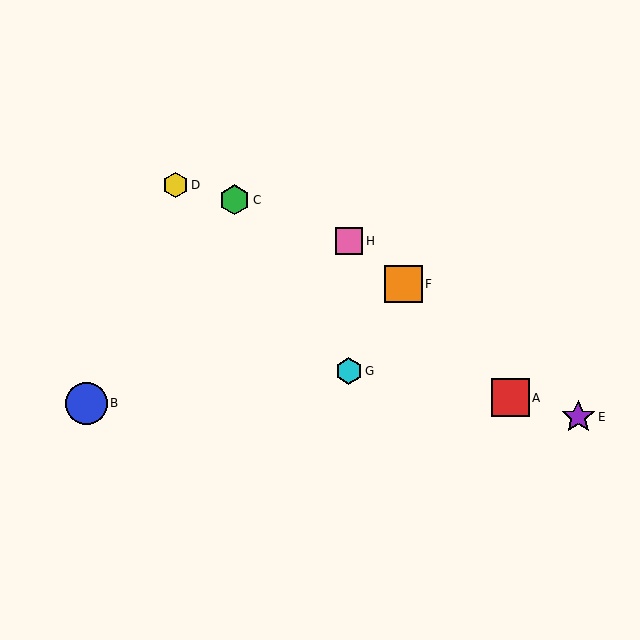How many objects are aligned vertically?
2 objects (G, H) are aligned vertically.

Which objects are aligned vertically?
Objects G, H are aligned vertically.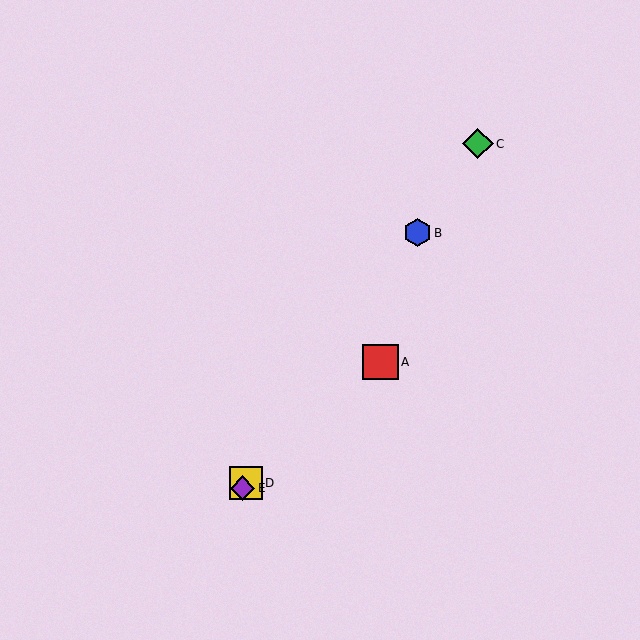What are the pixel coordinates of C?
Object C is at (478, 144).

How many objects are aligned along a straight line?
4 objects (B, C, D, E) are aligned along a straight line.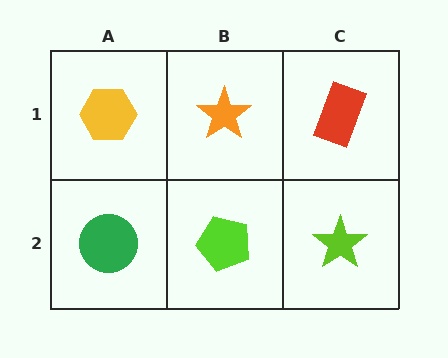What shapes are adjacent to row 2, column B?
An orange star (row 1, column B), a green circle (row 2, column A), a lime star (row 2, column C).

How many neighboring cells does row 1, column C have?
2.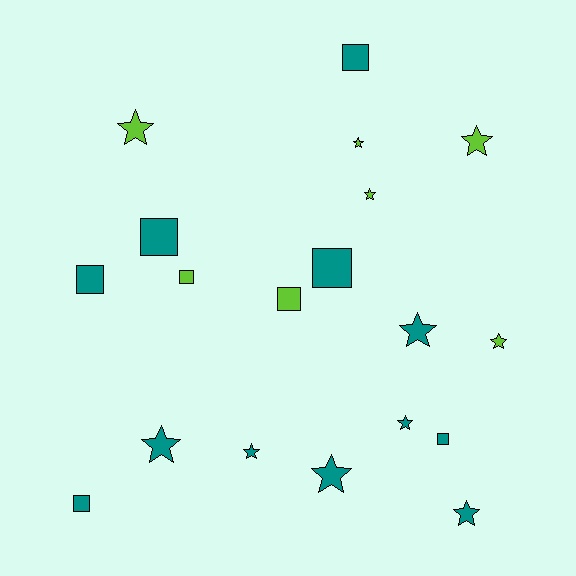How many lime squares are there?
There are 2 lime squares.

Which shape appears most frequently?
Star, with 11 objects.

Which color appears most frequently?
Teal, with 12 objects.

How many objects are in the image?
There are 19 objects.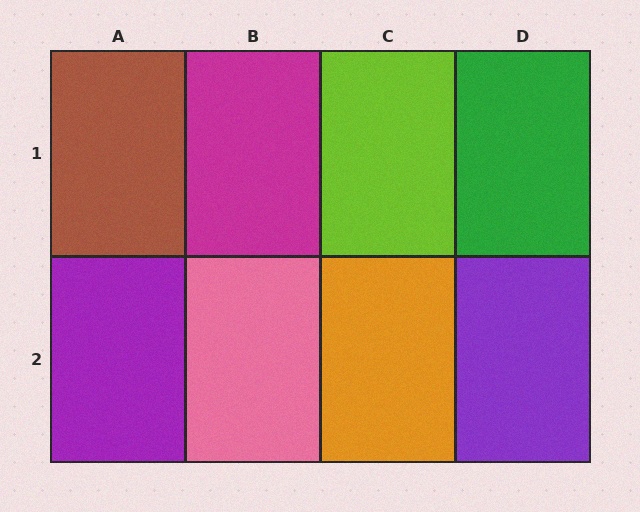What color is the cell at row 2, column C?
Orange.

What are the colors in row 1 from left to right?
Brown, magenta, lime, green.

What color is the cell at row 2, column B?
Pink.